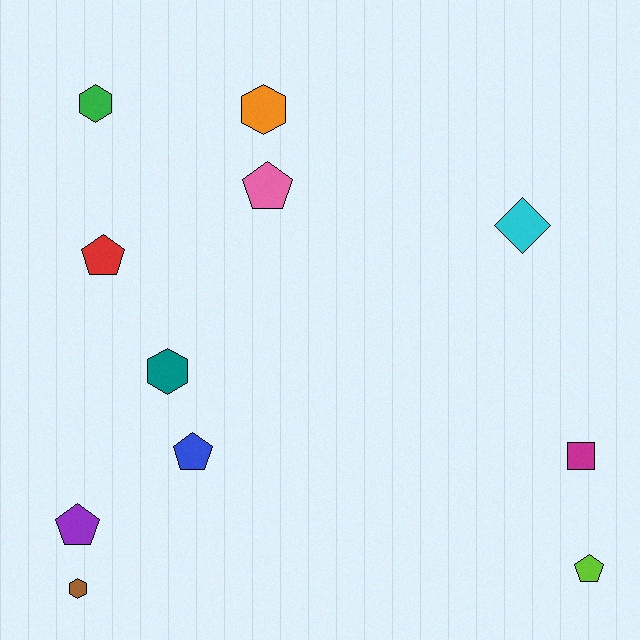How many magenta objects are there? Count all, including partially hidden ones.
There is 1 magenta object.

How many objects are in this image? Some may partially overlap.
There are 11 objects.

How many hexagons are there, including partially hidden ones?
There are 4 hexagons.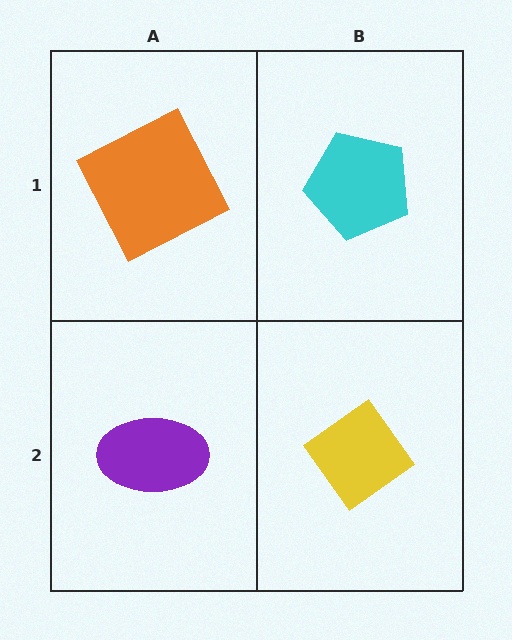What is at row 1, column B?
A cyan pentagon.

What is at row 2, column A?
A purple ellipse.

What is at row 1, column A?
An orange square.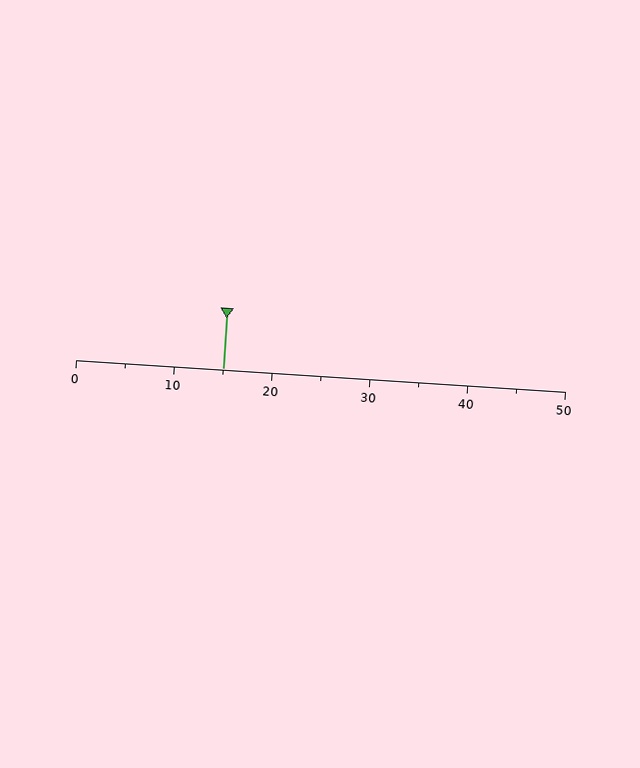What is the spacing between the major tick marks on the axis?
The major ticks are spaced 10 apart.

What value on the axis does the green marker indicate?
The marker indicates approximately 15.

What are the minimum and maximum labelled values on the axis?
The axis runs from 0 to 50.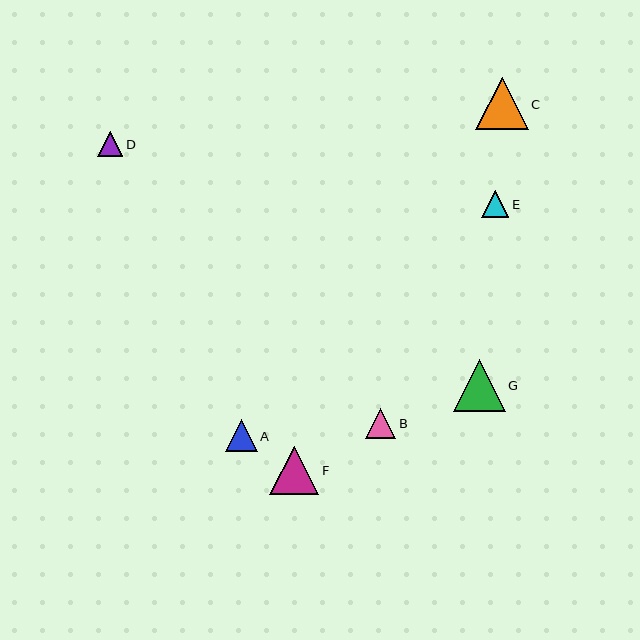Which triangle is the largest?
Triangle C is the largest with a size of approximately 52 pixels.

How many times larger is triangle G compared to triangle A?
Triangle G is approximately 1.6 times the size of triangle A.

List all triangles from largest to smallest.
From largest to smallest: C, G, F, A, B, E, D.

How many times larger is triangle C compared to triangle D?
Triangle C is approximately 2.1 times the size of triangle D.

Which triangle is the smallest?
Triangle D is the smallest with a size of approximately 25 pixels.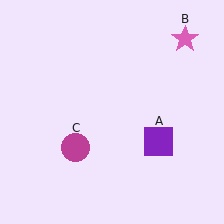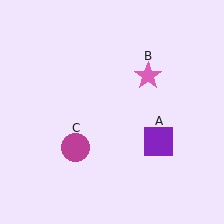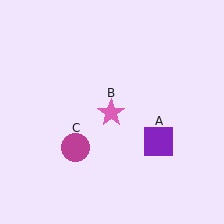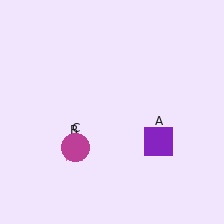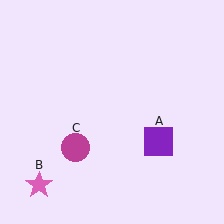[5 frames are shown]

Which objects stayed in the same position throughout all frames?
Purple square (object A) and magenta circle (object C) remained stationary.